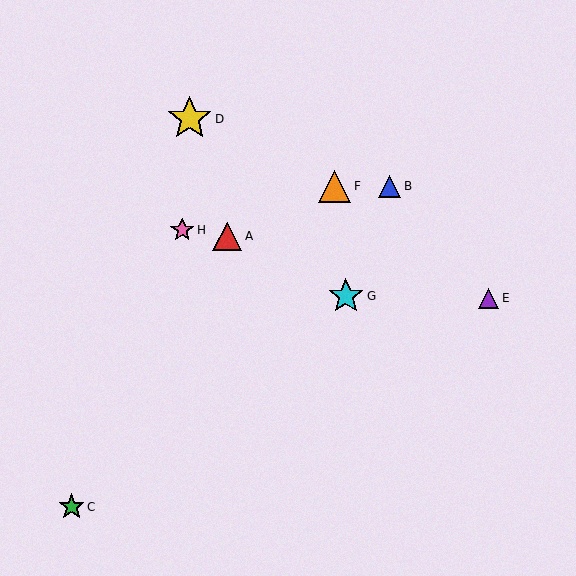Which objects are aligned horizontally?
Objects B, F are aligned horizontally.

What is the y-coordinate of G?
Object G is at y≈296.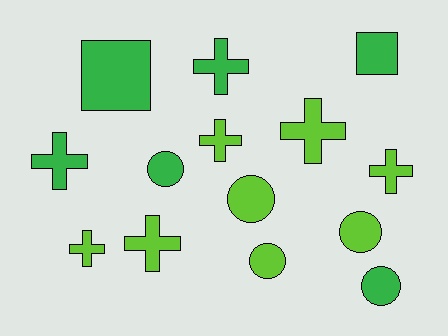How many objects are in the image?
There are 14 objects.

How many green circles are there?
There are 2 green circles.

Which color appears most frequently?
Lime, with 8 objects.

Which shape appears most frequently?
Cross, with 7 objects.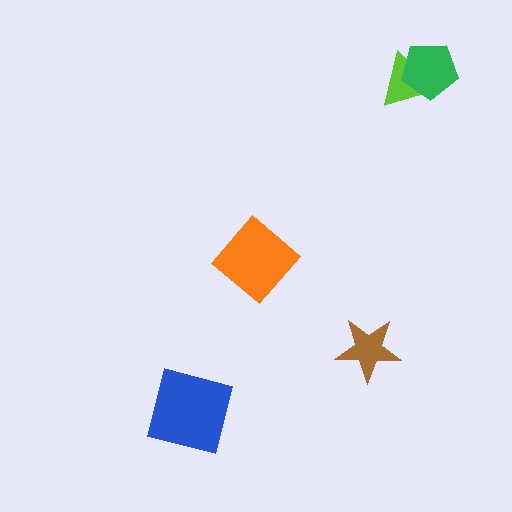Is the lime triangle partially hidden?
Yes, it is partially covered by another shape.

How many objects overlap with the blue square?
0 objects overlap with the blue square.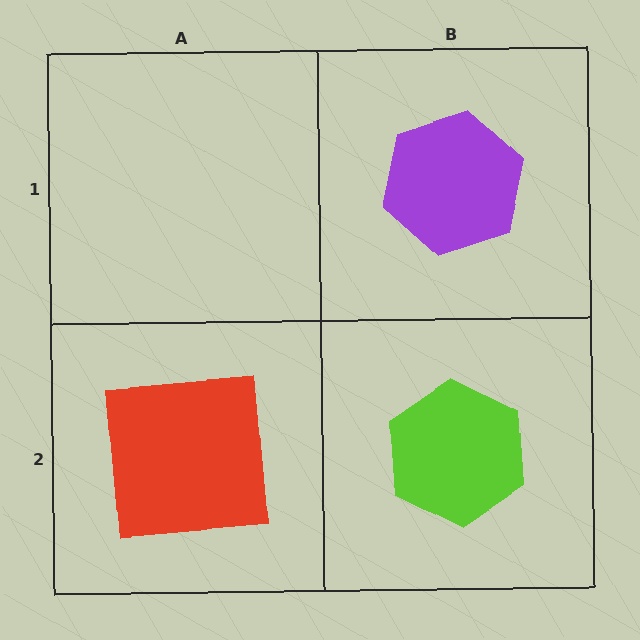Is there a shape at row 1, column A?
No, that cell is empty.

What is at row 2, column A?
A red square.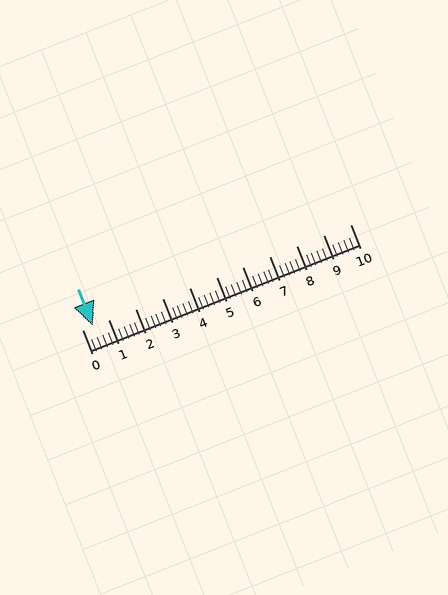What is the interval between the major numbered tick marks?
The major tick marks are spaced 1 units apart.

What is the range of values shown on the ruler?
The ruler shows values from 0 to 10.